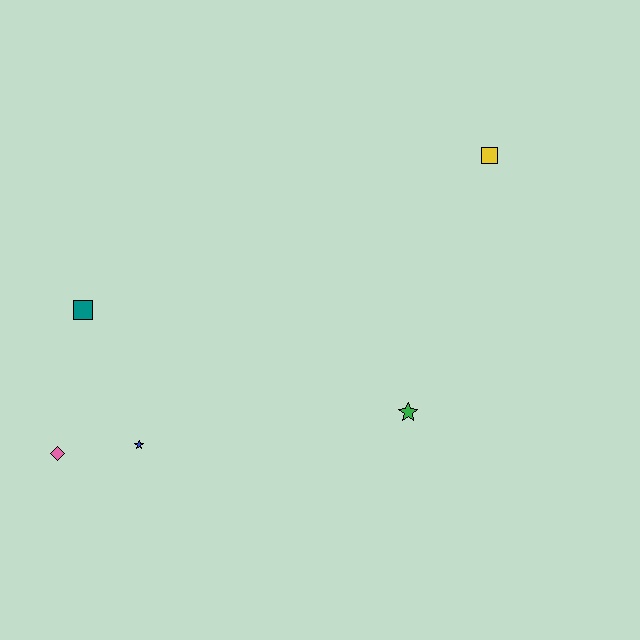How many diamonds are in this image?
There is 1 diamond.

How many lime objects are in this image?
There are no lime objects.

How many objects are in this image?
There are 5 objects.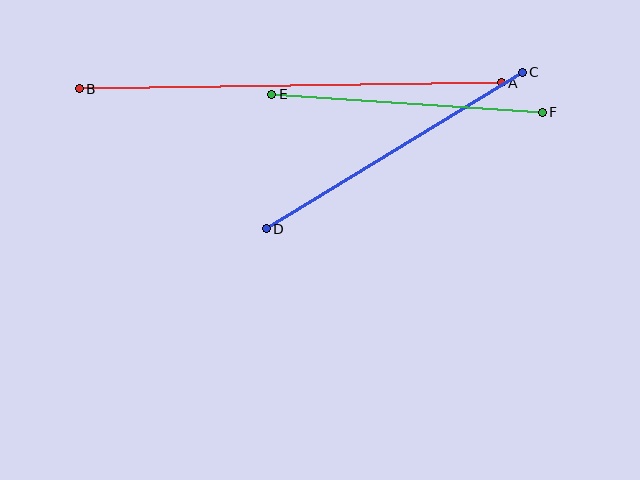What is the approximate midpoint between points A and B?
The midpoint is at approximately (290, 86) pixels.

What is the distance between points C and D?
The distance is approximately 300 pixels.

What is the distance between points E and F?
The distance is approximately 271 pixels.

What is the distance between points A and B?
The distance is approximately 422 pixels.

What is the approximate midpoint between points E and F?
The midpoint is at approximately (407, 103) pixels.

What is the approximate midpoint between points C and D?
The midpoint is at approximately (394, 151) pixels.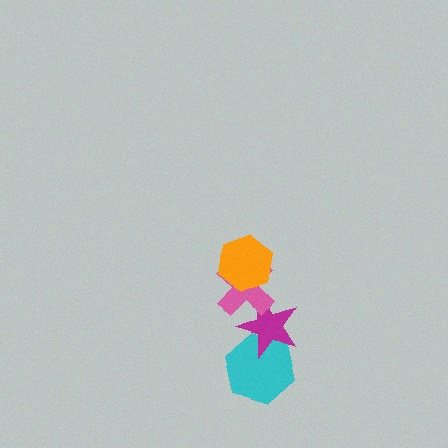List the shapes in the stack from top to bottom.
From top to bottom: the orange hexagon, the pink cross, the magenta star, the cyan hexagon.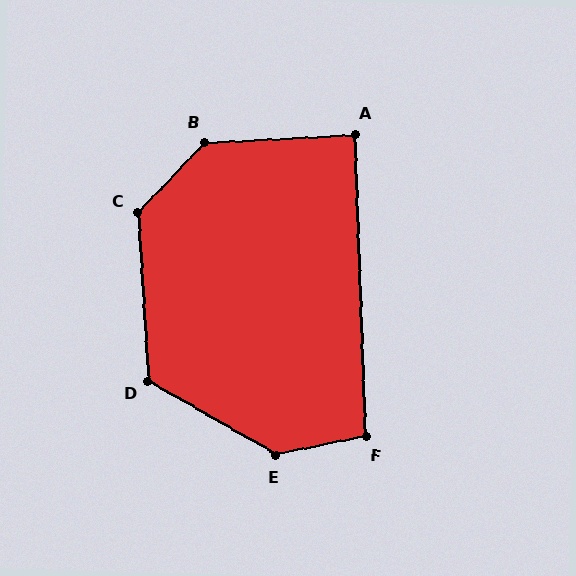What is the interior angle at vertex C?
Approximately 133 degrees (obtuse).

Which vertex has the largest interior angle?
E, at approximately 138 degrees.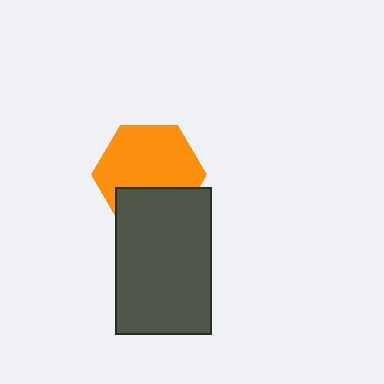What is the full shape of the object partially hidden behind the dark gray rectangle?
The partially hidden object is an orange hexagon.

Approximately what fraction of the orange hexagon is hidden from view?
Roughly 32% of the orange hexagon is hidden behind the dark gray rectangle.